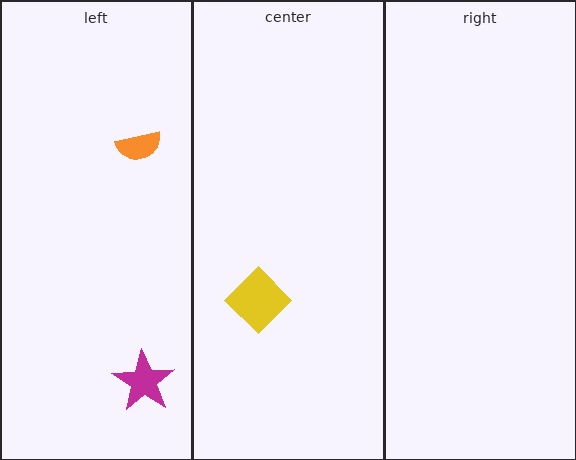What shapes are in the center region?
The yellow diamond.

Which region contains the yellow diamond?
The center region.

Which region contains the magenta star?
The left region.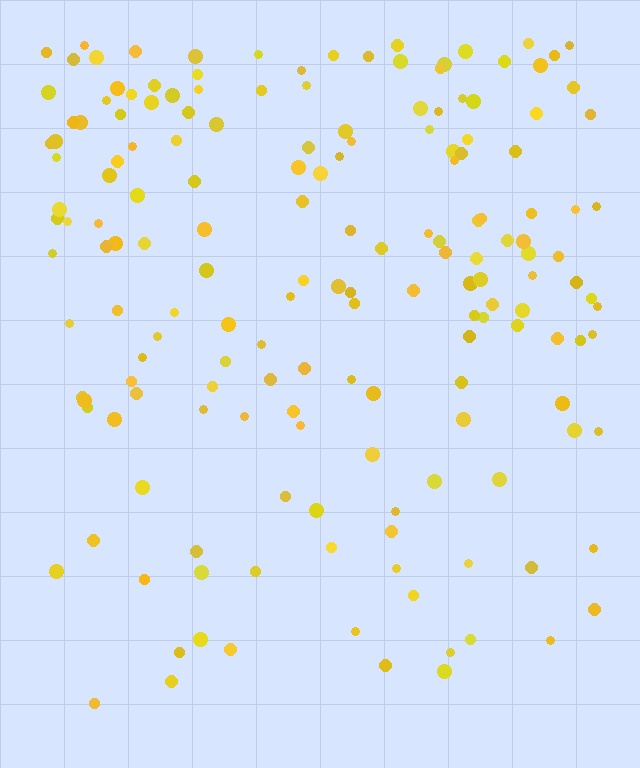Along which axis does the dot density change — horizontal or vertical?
Vertical.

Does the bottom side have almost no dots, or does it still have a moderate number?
Still a moderate number, just noticeably fewer than the top.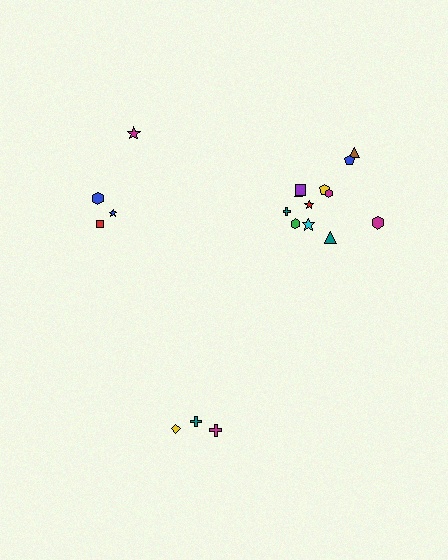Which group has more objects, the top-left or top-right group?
The top-right group.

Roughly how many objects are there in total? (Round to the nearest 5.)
Roughly 20 objects in total.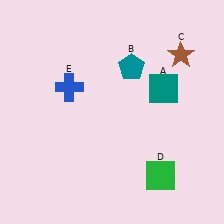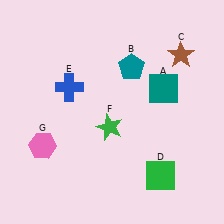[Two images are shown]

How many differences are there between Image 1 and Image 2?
There are 2 differences between the two images.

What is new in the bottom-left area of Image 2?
A green star (F) was added in the bottom-left area of Image 2.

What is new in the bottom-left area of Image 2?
A pink hexagon (G) was added in the bottom-left area of Image 2.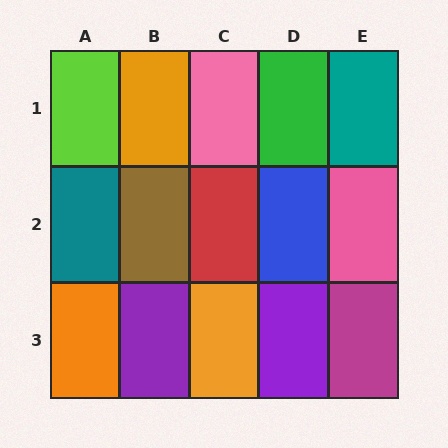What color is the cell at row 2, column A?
Teal.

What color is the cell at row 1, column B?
Orange.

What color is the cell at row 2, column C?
Red.